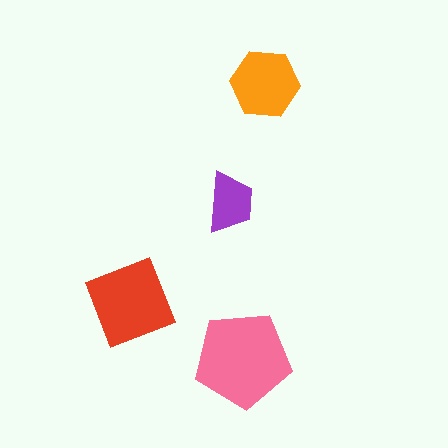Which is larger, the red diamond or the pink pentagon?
The pink pentagon.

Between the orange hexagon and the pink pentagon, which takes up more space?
The pink pentagon.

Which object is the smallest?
The purple trapezoid.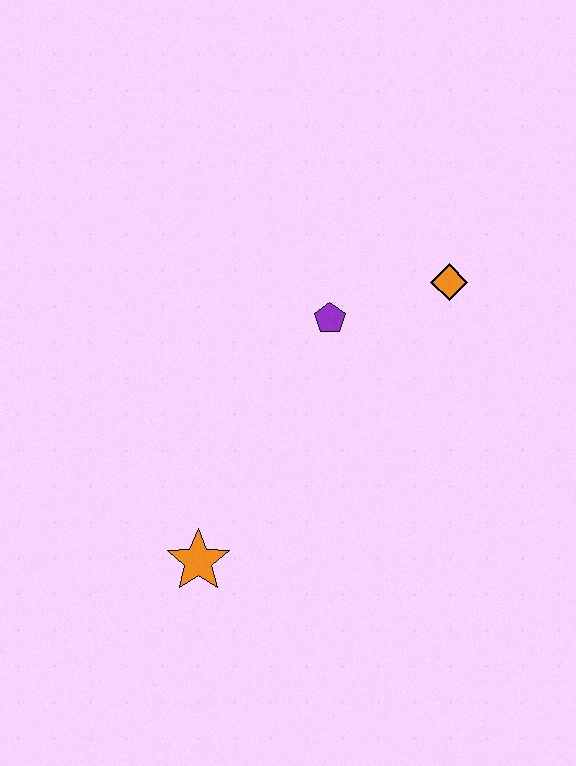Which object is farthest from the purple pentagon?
The orange star is farthest from the purple pentagon.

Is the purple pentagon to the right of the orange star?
Yes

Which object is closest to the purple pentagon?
The orange diamond is closest to the purple pentagon.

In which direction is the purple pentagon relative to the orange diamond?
The purple pentagon is to the left of the orange diamond.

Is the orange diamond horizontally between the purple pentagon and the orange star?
No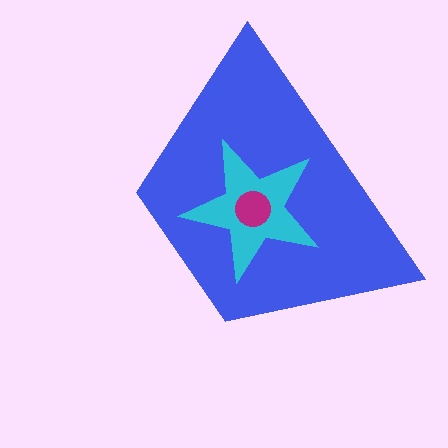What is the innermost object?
The magenta circle.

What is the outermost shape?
The blue trapezoid.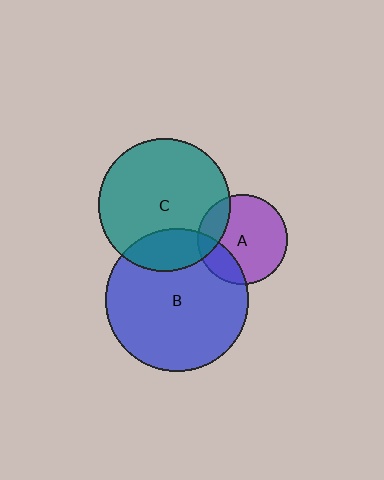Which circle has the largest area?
Circle B (blue).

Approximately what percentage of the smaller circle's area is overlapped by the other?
Approximately 20%.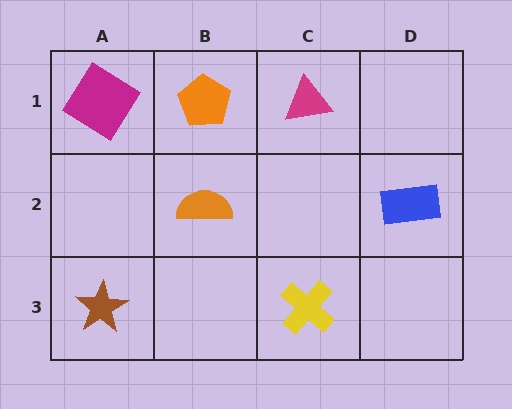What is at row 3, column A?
A brown star.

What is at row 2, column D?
A blue rectangle.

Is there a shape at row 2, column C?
No, that cell is empty.